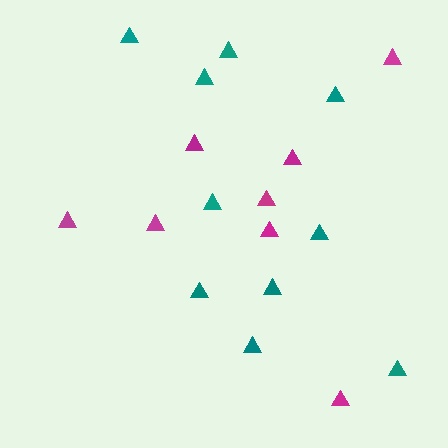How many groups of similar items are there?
There are 2 groups: one group of magenta triangles (8) and one group of teal triangles (10).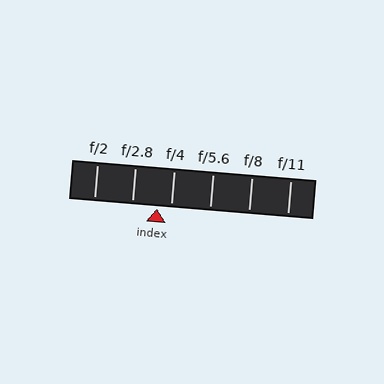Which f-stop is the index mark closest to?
The index mark is closest to f/4.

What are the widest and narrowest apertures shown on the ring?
The widest aperture shown is f/2 and the narrowest is f/11.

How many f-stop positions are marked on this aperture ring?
There are 6 f-stop positions marked.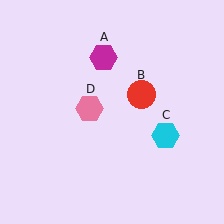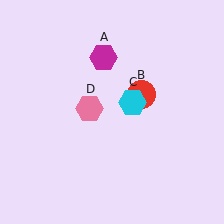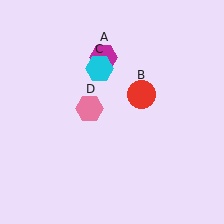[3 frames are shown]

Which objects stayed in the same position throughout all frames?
Magenta hexagon (object A) and red circle (object B) and pink hexagon (object D) remained stationary.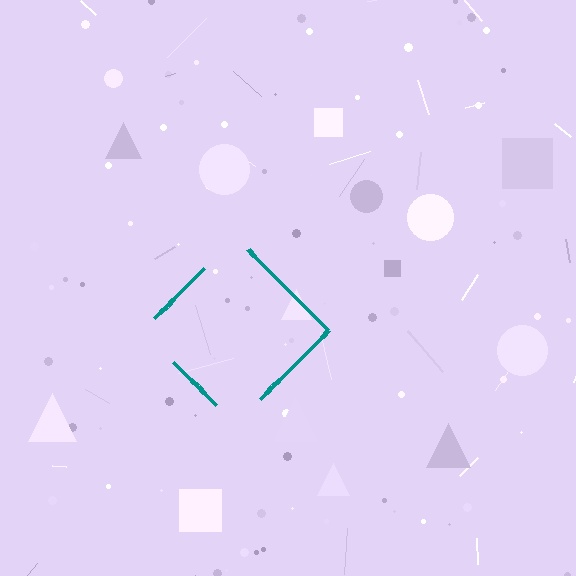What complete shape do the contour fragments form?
The contour fragments form a diamond.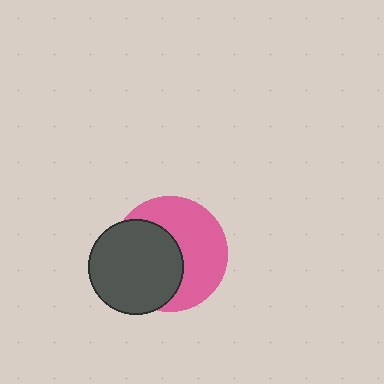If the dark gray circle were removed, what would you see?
You would see the complete pink circle.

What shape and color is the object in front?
The object in front is a dark gray circle.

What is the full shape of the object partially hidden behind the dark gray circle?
The partially hidden object is a pink circle.